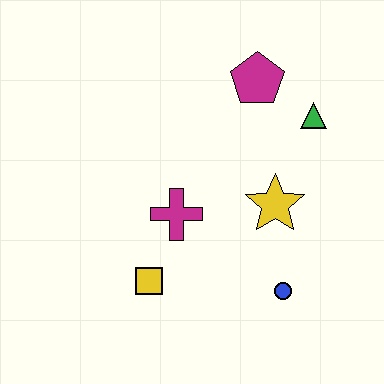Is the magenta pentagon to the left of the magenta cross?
No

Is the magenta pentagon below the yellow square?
No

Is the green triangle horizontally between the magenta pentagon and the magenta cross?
No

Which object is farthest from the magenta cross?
The green triangle is farthest from the magenta cross.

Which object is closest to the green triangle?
The magenta pentagon is closest to the green triangle.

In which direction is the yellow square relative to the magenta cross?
The yellow square is below the magenta cross.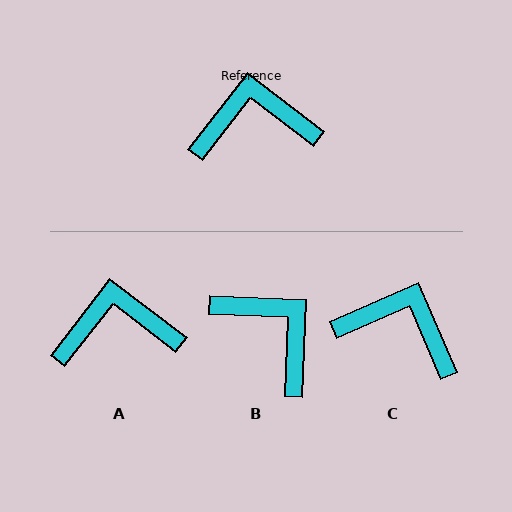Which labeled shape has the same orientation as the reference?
A.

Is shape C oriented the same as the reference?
No, it is off by about 29 degrees.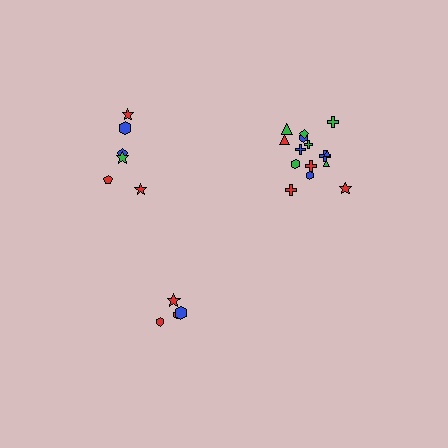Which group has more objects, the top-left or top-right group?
The top-right group.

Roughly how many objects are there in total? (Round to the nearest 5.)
Roughly 25 objects in total.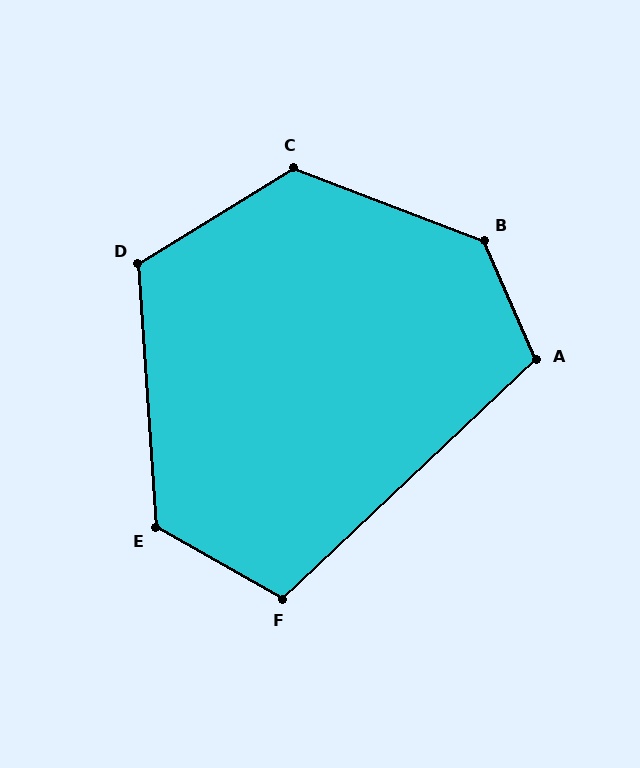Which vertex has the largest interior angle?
B, at approximately 135 degrees.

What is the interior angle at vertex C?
Approximately 127 degrees (obtuse).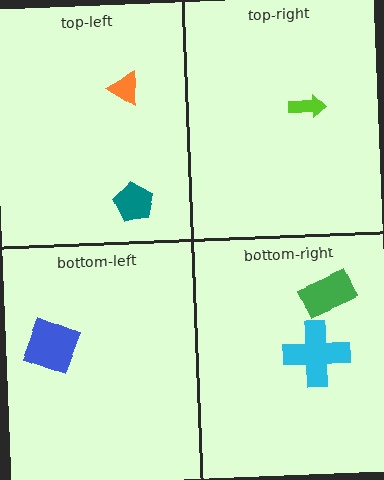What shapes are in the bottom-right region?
The green rectangle, the cyan cross.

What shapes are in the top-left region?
The orange triangle, the teal pentagon.